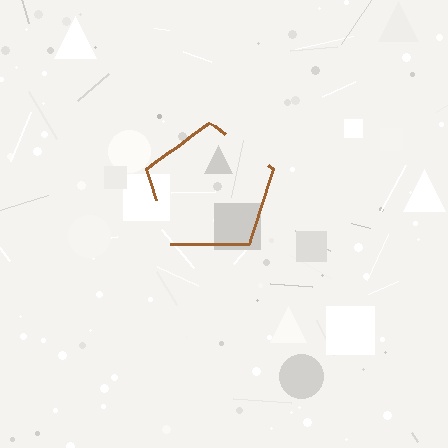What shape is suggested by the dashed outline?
The dashed outline suggests a pentagon.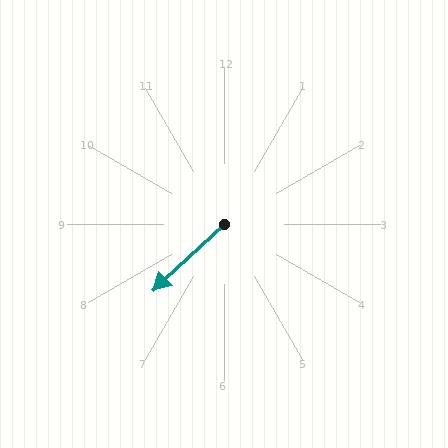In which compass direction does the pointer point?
Southwest.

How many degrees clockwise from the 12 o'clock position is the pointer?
Approximately 227 degrees.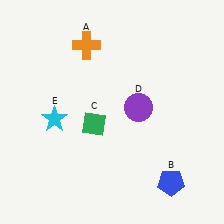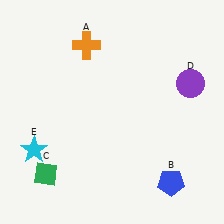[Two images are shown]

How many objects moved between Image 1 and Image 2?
3 objects moved between the two images.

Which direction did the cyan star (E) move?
The cyan star (E) moved down.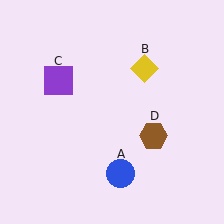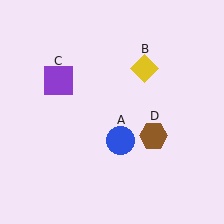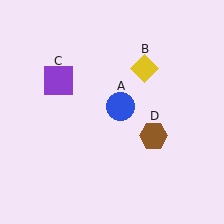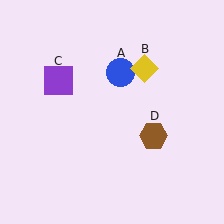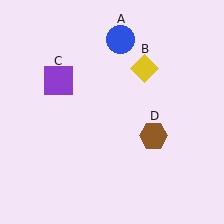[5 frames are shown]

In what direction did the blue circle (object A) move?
The blue circle (object A) moved up.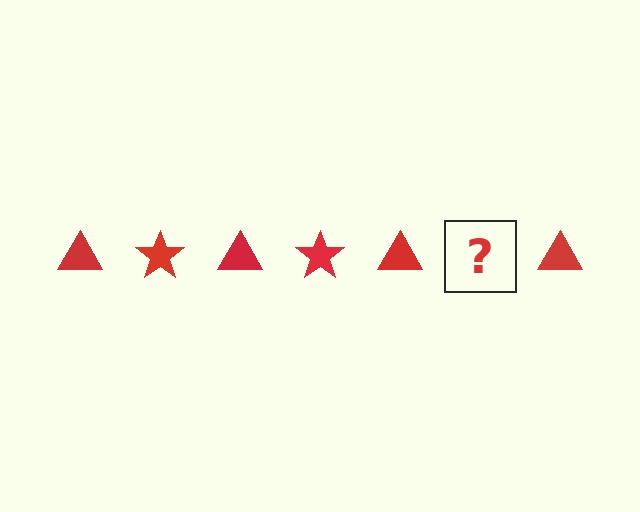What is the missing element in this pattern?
The missing element is a red star.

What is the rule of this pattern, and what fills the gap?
The rule is that the pattern cycles through triangle, star shapes in red. The gap should be filled with a red star.